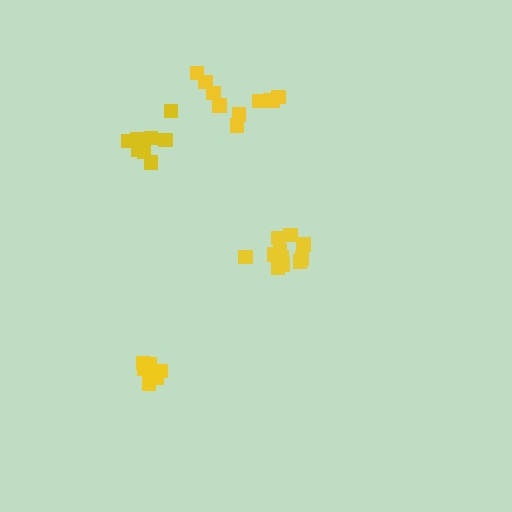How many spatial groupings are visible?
There are 4 spatial groupings.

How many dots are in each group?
Group 1: 6 dots, Group 2: 8 dots, Group 3: 12 dots, Group 4: 11 dots (37 total).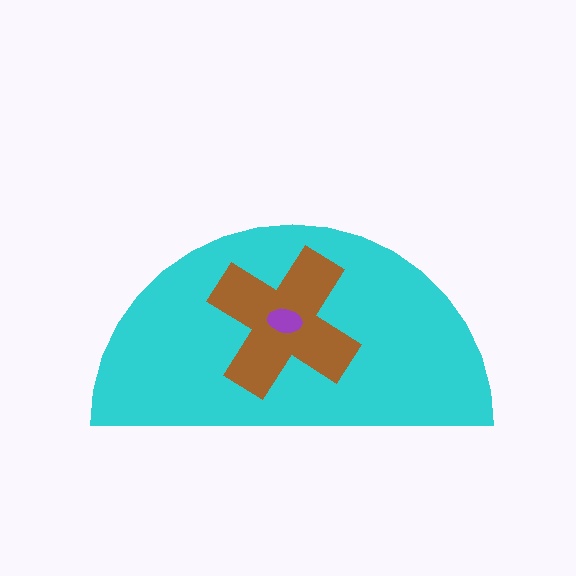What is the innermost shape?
The purple ellipse.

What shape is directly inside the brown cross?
The purple ellipse.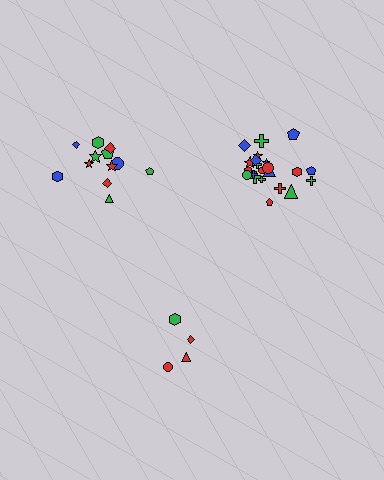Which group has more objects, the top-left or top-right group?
The top-right group.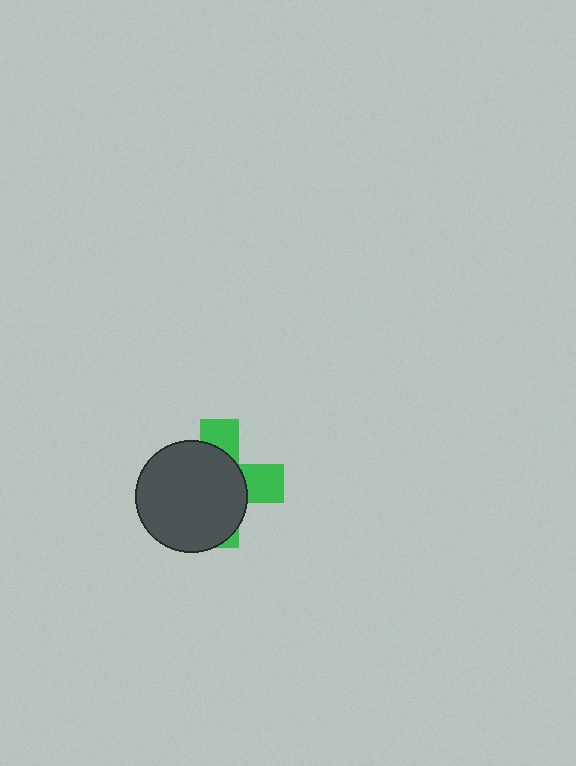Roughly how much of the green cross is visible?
A small part of it is visible (roughly 34%).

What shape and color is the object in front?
The object in front is a dark gray circle.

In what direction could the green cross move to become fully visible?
The green cross could move toward the upper-right. That would shift it out from behind the dark gray circle entirely.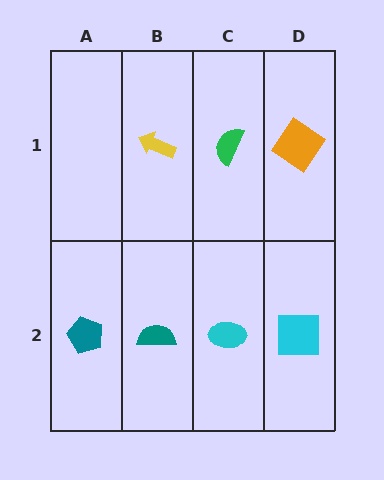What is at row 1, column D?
An orange diamond.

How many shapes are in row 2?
4 shapes.